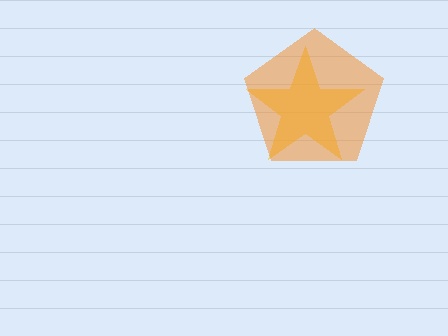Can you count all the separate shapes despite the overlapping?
Yes, there are 2 separate shapes.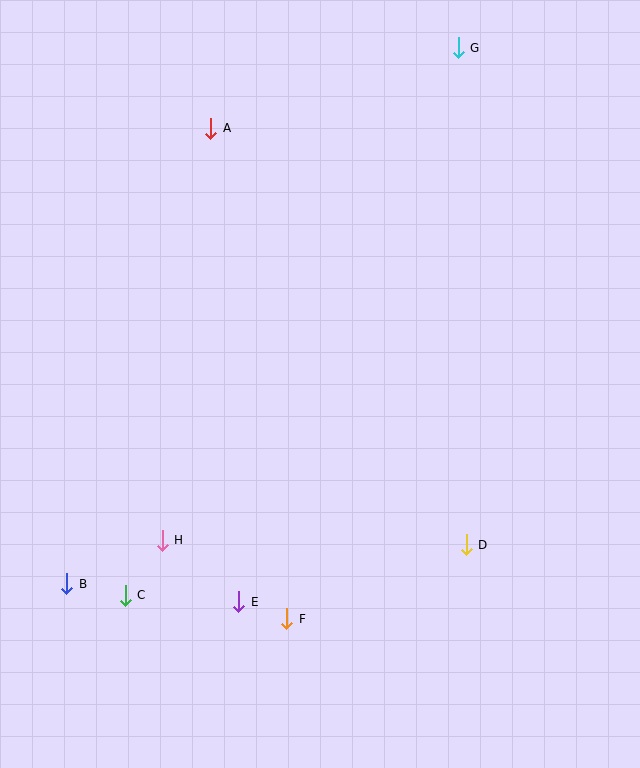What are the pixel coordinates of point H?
Point H is at (162, 540).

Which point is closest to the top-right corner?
Point G is closest to the top-right corner.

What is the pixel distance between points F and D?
The distance between F and D is 194 pixels.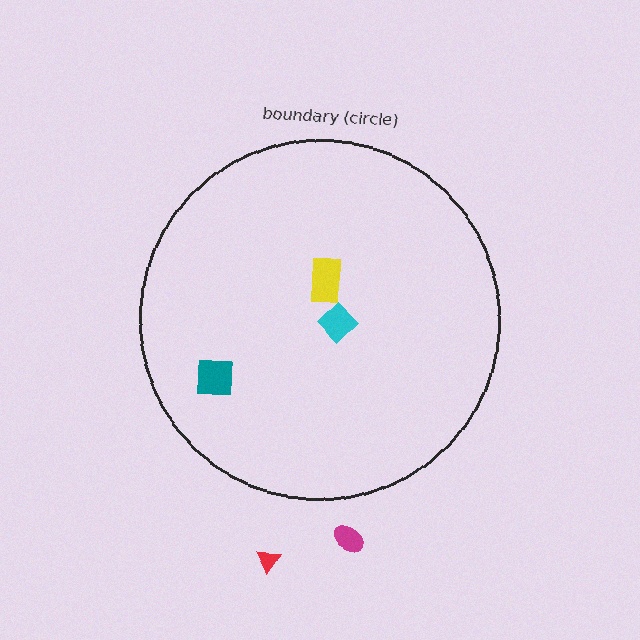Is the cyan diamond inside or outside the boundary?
Inside.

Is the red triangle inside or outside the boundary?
Outside.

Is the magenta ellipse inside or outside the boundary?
Outside.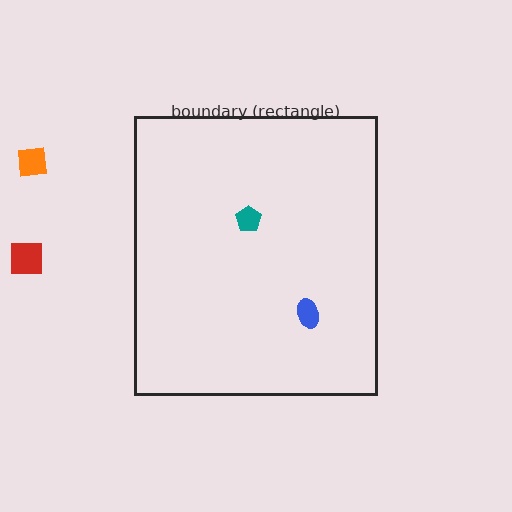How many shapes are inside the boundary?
2 inside, 2 outside.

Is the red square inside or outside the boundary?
Outside.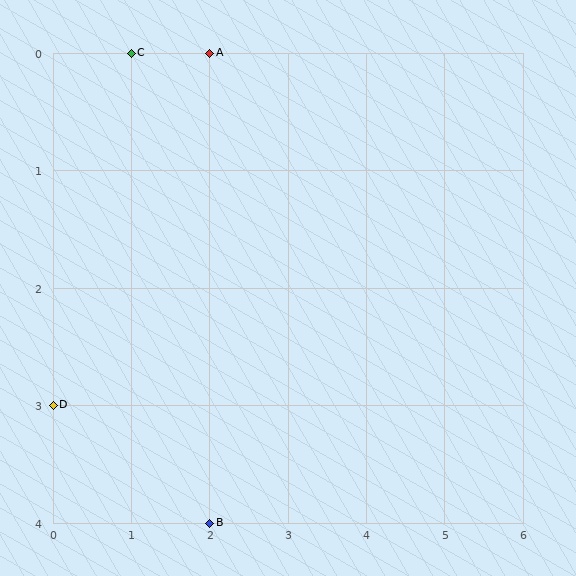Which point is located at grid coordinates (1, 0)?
Point C is at (1, 0).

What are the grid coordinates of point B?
Point B is at grid coordinates (2, 4).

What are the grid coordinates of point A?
Point A is at grid coordinates (2, 0).